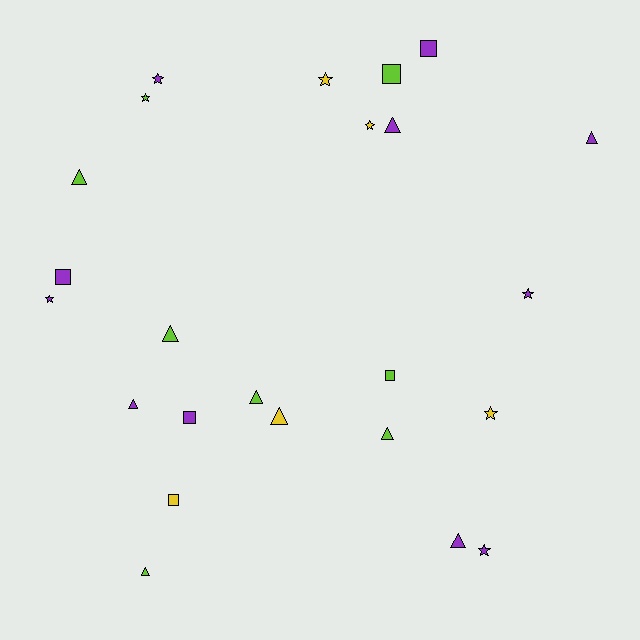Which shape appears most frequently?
Triangle, with 10 objects.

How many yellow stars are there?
There are 3 yellow stars.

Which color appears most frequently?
Purple, with 11 objects.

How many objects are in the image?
There are 24 objects.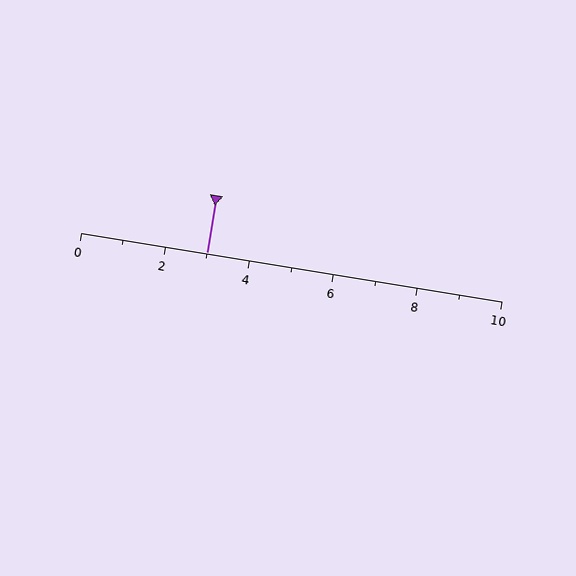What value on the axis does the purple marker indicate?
The marker indicates approximately 3.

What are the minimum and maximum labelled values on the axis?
The axis runs from 0 to 10.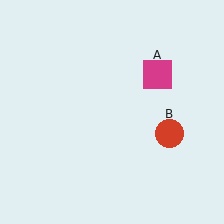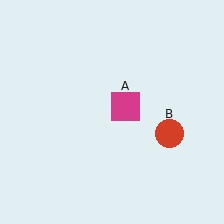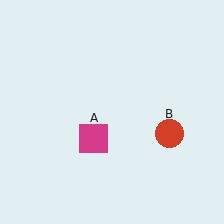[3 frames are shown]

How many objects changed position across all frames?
1 object changed position: magenta square (object A).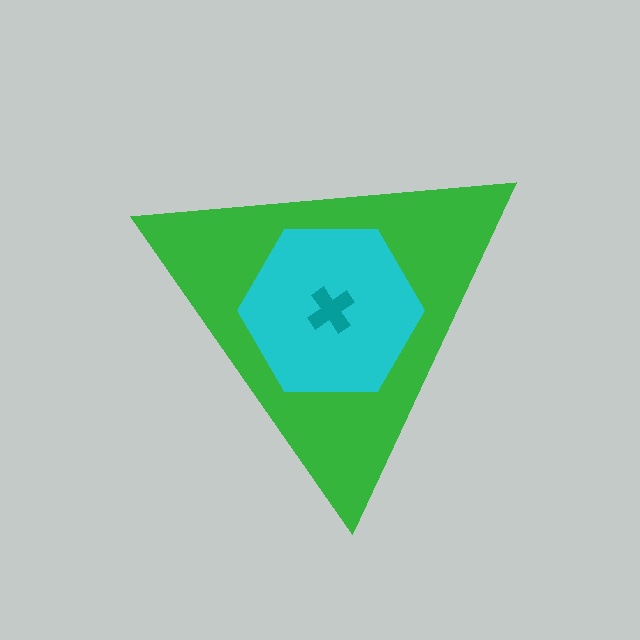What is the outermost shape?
The green triangle.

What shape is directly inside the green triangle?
The cyan hexagon.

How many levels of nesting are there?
3.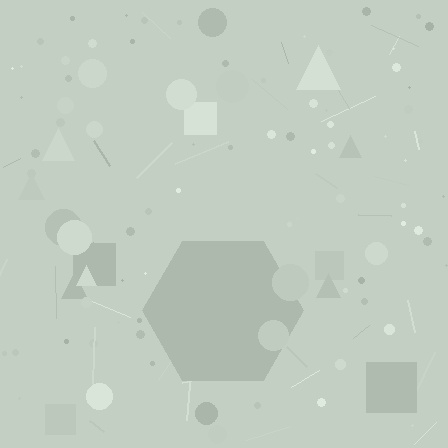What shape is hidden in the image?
A hexagon is hidden in the image.